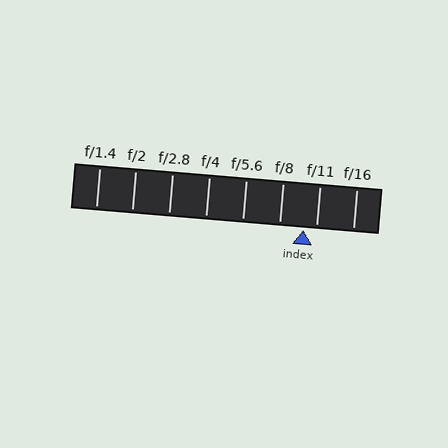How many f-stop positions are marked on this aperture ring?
There are 8 f-stop positions marked.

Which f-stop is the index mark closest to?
The index mark is closest to f/11.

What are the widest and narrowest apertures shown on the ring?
The widest aperture shown is f/1.4 and the narrowest is f/16.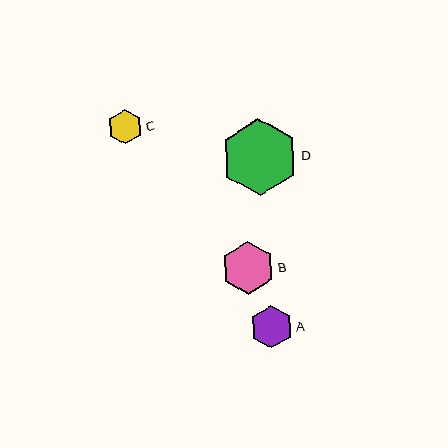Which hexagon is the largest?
Hexagon D is the largest with a size of approximately 77 pixels.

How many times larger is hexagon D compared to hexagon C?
Hexagon D is approximately 2.2 times the size of hexagon C.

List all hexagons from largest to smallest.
From largest to smallest: D, B, A, C.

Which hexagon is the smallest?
Hexagon C is the smallest with a size of approximately 34 pixels.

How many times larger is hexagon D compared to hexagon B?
Hexagon D is approximately 1.5 times the size of hexagon B.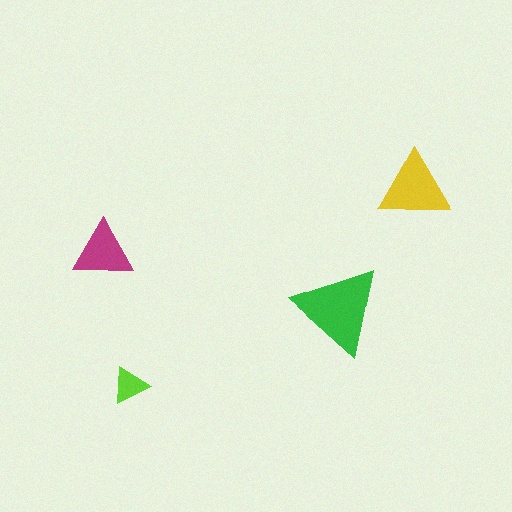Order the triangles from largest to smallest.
the green one, the yellow one, the magenta one, the lime one.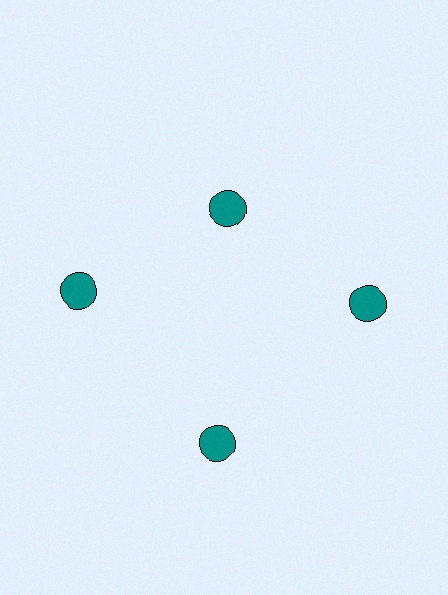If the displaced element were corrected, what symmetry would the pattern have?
It would have 4-fold rotational symmetry — the pattern would map onto itself every 90 degrees.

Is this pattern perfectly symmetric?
No. The 4 teal circles are arranged in a ring, but one element near the 12 o'clock position is pulled inward toward the center, breaking the 4-fold rotational symmetry.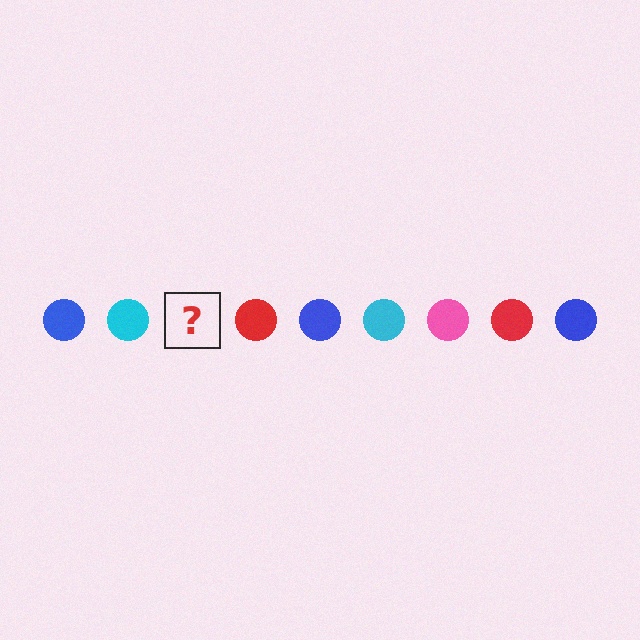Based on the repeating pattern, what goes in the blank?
The blank should be a pink circle.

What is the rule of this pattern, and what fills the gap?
The rule is that the pattern cycles through blue, cyan, pink, red circles. The gap should be filled with a pink circle.